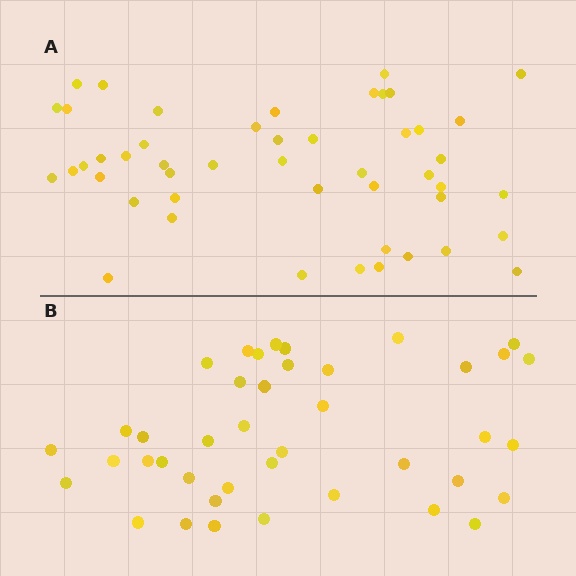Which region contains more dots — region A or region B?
Region A (the top region) has more dots.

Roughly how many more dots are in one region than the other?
Region A has roughly 8 or so more dots than region B.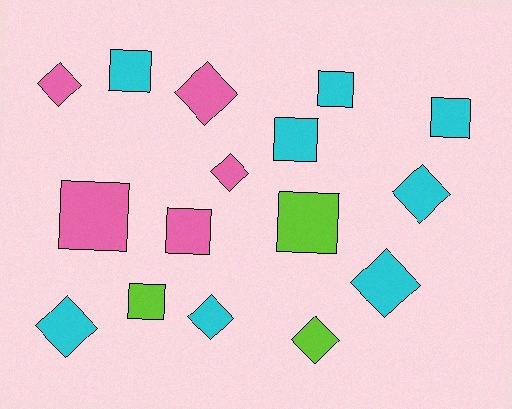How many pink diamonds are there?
There are 3 pink diamonds.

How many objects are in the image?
There are 16 objects.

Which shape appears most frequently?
Diamond, with 8 objects.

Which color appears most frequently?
Cyan, with 8 objects.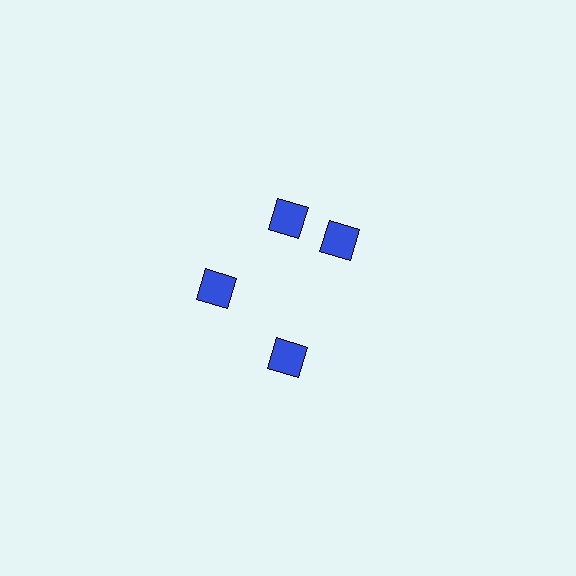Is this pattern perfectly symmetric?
No. The 4 blue diamonds are arranged in a ring, but one element near the 3 o'clock position is rotated out of alignment along the ring, breaking the 4-fold rotational symmetry.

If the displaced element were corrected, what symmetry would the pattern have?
It would have 4-fold rotational symmetry — the pattern would map onto itself every 90 degrees.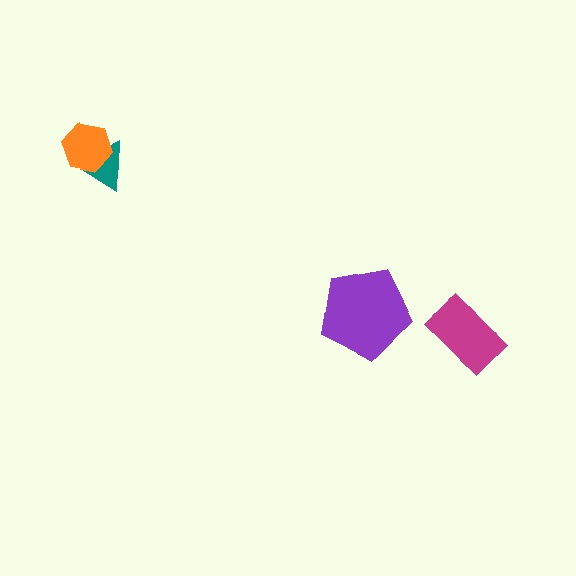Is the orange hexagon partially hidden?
No, no other shape covers it.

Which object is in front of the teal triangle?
The orange hexagon is in front of the teal triangle.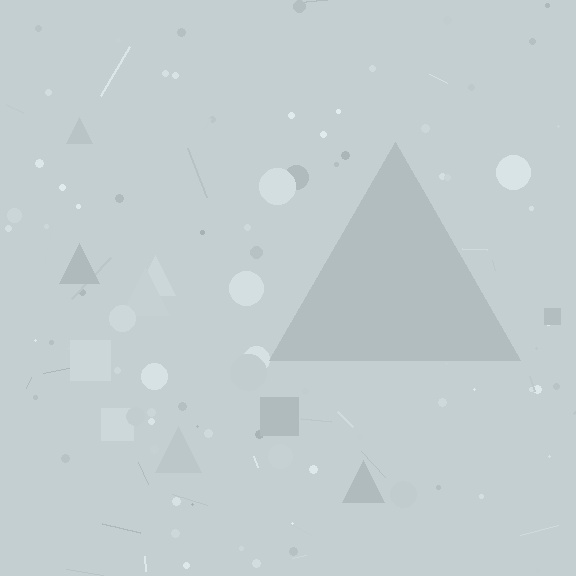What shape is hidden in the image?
A triangle is hidden in the image.